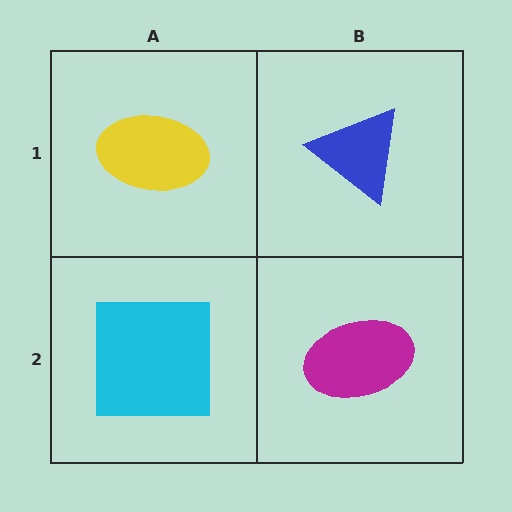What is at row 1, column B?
A blue triangle.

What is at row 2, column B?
A magenta ellipse.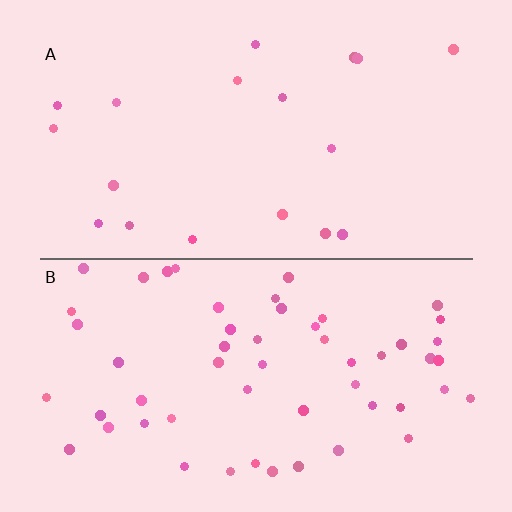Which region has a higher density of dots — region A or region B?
B (the bottom).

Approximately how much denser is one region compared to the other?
Approximately 2.9× — region B over region A.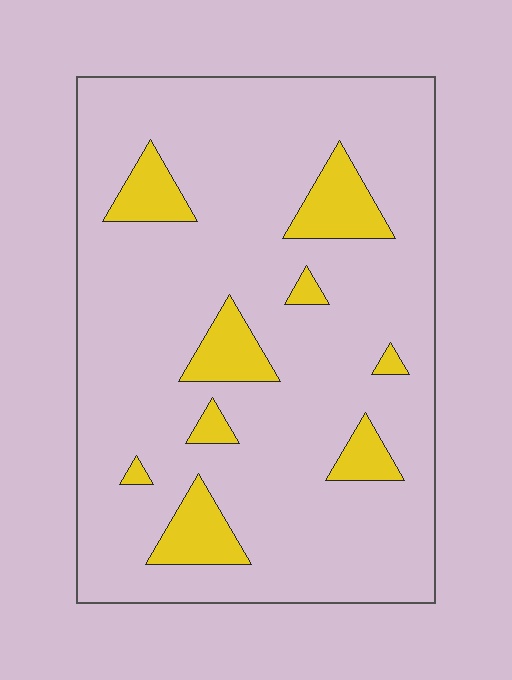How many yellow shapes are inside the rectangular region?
9.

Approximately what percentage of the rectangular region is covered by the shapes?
Approximately 15%.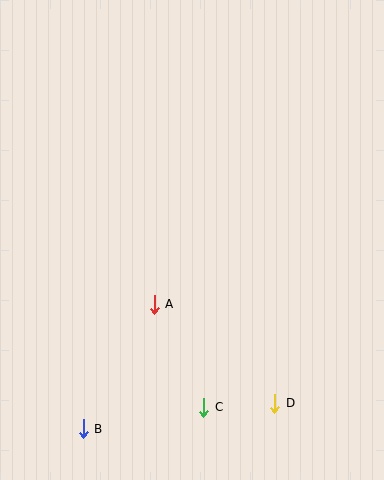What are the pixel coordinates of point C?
Point C is at (204, 407).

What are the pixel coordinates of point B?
Point B is at (83, 429).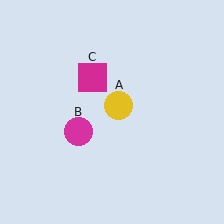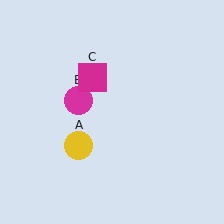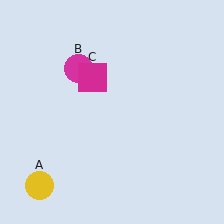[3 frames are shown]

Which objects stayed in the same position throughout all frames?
Magenta square (object C) remained stationary.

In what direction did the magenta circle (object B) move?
The magenta circle (object B) moved up.